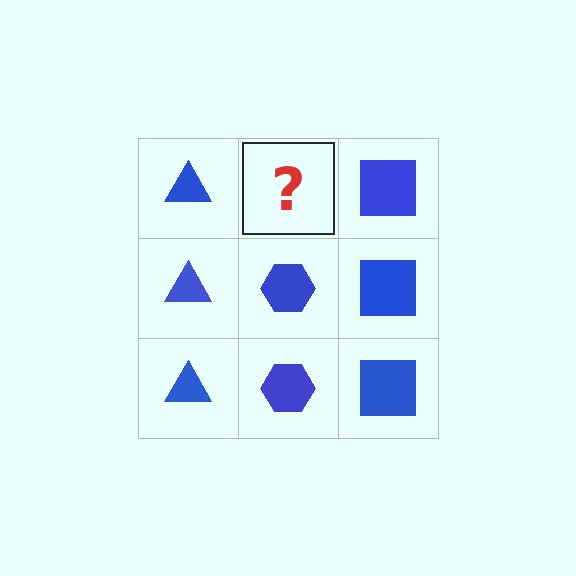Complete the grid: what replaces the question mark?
The question mark should be replaced with a blue hexagon.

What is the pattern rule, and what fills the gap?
The rule is that each column has a consistent shape. The gap should be filled with a blue hexagon.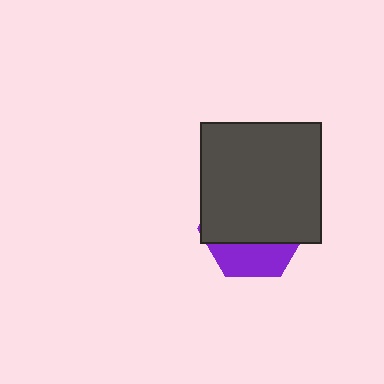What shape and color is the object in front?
The object in front is a dark gray square.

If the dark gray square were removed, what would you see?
You would see the complete purple hexagon.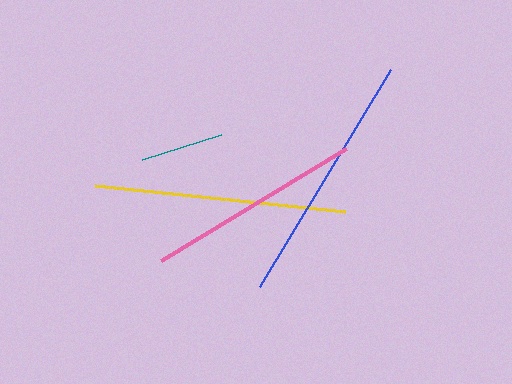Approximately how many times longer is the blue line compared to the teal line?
The blue line is approximately 3.0 times the length of the teal line.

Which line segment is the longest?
The blue line is the longest at approximately 253 pixels.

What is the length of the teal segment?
The teal segment is approximately 83 pixels long.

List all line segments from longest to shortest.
From longest to shortest: blue, yellow, pink, teal.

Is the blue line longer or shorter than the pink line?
The blue line is longer than the pink line.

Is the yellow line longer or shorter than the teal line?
The yellow line is longer than the teal line.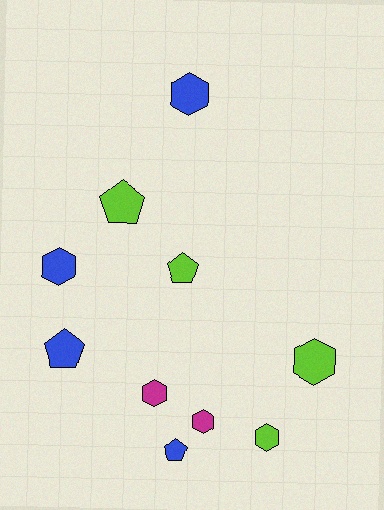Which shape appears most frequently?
Hexagon, with 6 objects.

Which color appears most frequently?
Lime, with 4 objects.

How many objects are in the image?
There are 10 objects.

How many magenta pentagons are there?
There are no magenta pentagons.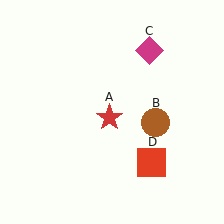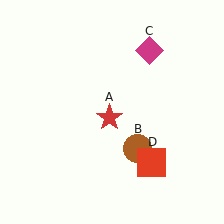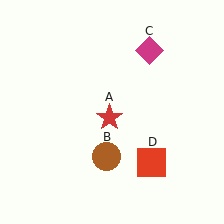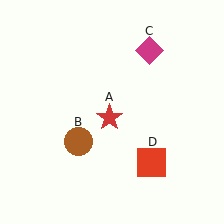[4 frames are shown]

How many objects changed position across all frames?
1 object changed position: brown circle (object B).